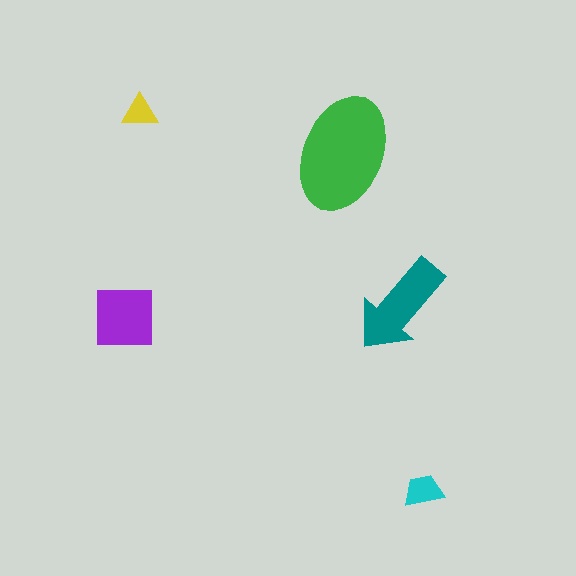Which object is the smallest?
The yellow triangle.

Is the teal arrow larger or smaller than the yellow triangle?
Larger.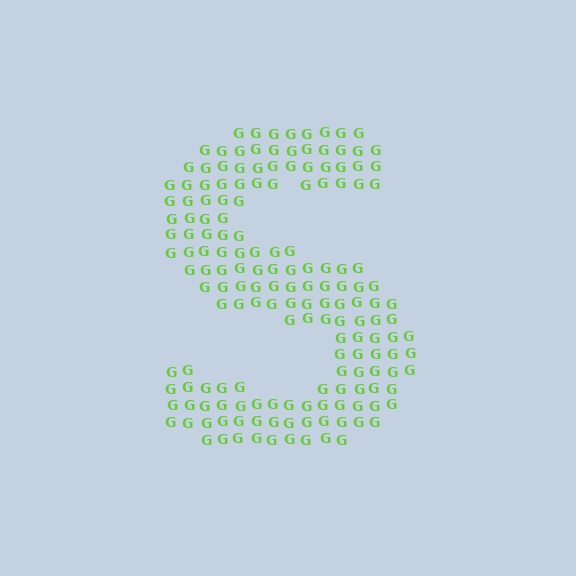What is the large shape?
The large shape is the letter S.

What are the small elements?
The small elements are letter G's.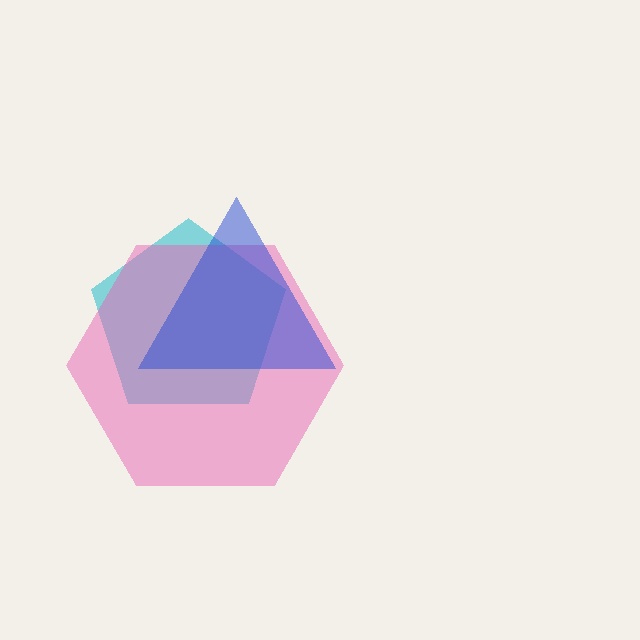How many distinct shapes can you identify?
There are 3 distinct shapes: a cyan pentagon, a pink hexagon, a blue triangle.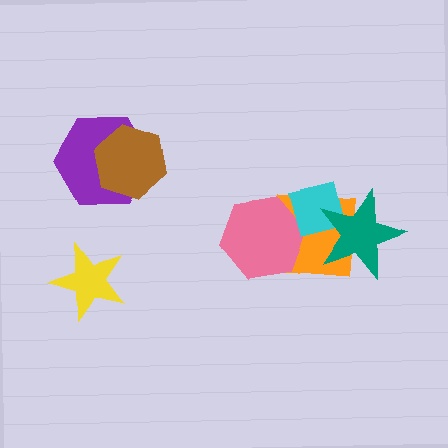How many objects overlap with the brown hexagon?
1 object overlaps with the brown hexagon.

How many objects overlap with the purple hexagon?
1 object overlaps with the purple hexagon.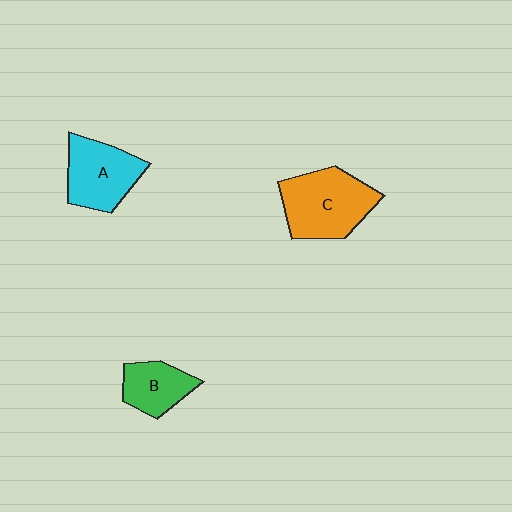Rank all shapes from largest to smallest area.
From largest to smallest: C (orange), A (cyan), B (green).